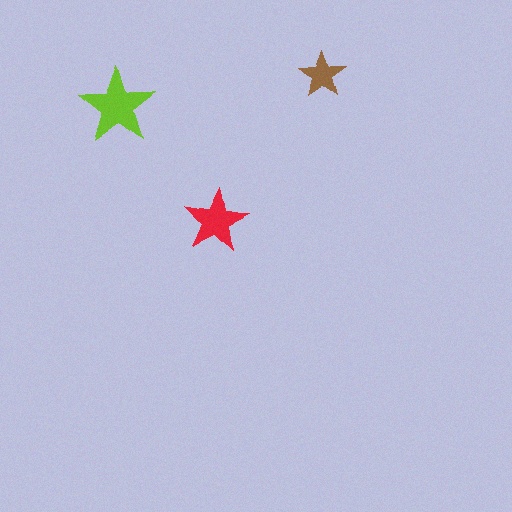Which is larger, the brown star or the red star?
The red one.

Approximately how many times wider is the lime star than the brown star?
About 1.5 times wider.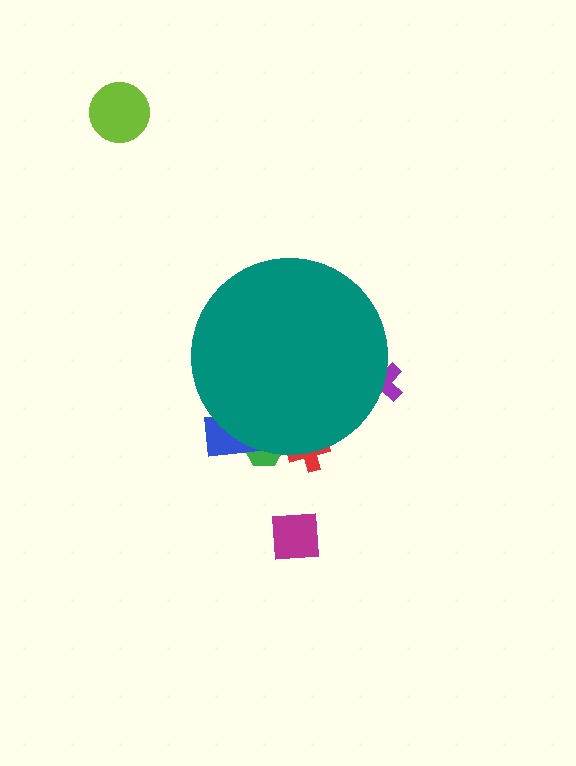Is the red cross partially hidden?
Yes, the red cross is partially hidden behind the teal circle.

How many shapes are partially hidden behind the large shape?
4 shapes are partially hidden.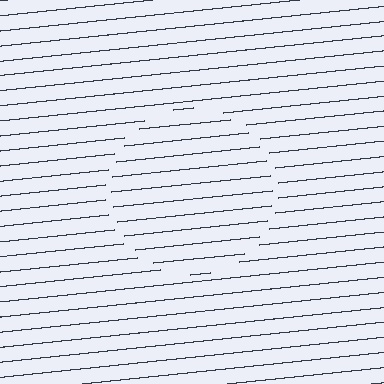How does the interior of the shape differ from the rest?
The interior of the shape contains the same grating, shifted by half a period — the contour is defined by the phase discontinuity where line-ends from the inner and outer gratings abut.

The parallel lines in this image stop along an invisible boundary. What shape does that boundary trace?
An illusory circle. The interior of the shape contains the same grating, shifted by half a period — the contour is defined by the phase discontinuity where line-ends from the inner and outer gratings abut.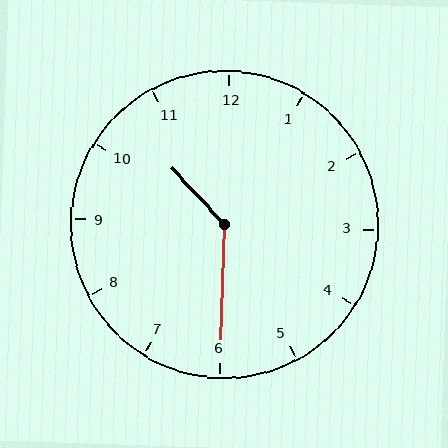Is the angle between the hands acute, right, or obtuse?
It is obtuse.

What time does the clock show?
10:30.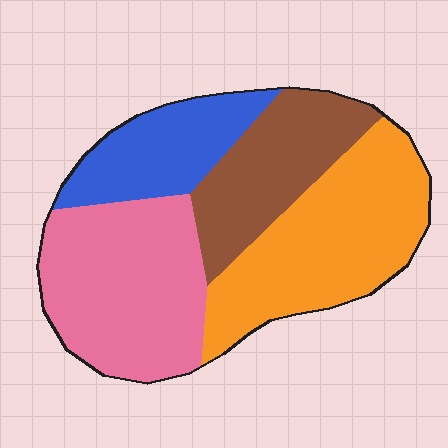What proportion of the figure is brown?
Brown covers 20% of the figure.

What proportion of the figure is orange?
Orange takes up about one third (1/3) of the figure.